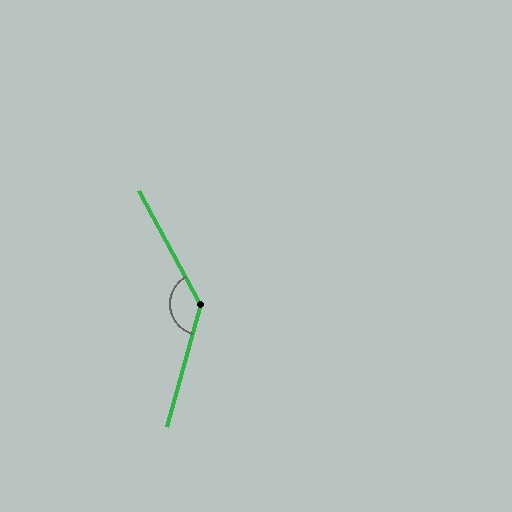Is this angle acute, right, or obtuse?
It is obtuse.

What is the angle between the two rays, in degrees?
Approximately 136 degrees.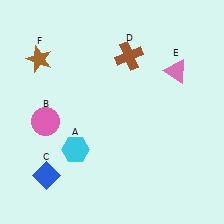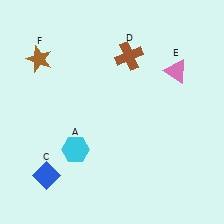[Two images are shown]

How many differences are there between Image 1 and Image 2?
There is 1 difference between the two images.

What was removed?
The pink circle (B) was removed in Image 2.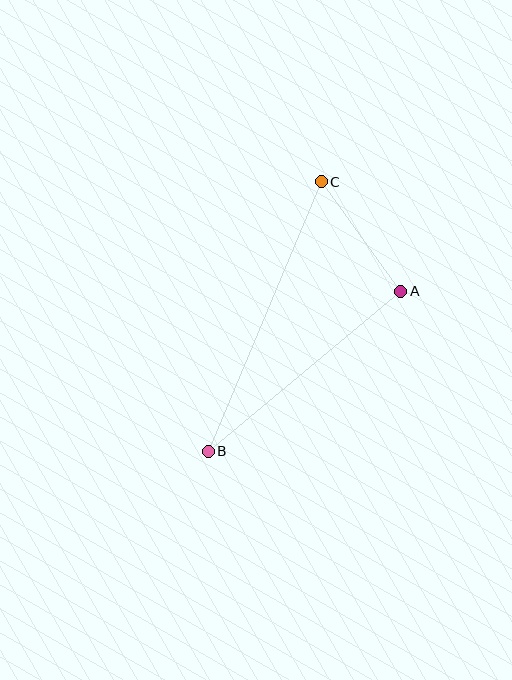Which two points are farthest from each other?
Points B and C are farthest from each other.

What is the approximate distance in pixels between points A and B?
The distance between A and B is approximately 250 pixels.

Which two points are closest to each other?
Points A and C are closest to each other.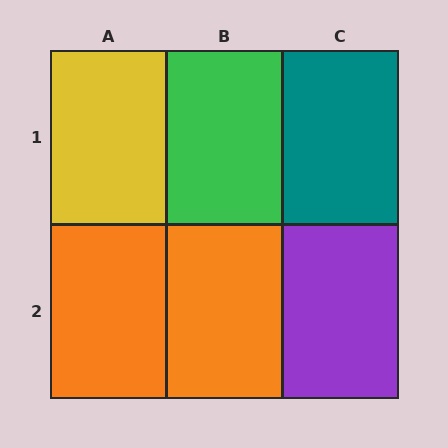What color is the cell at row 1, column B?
Green.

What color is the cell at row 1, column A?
Yellow.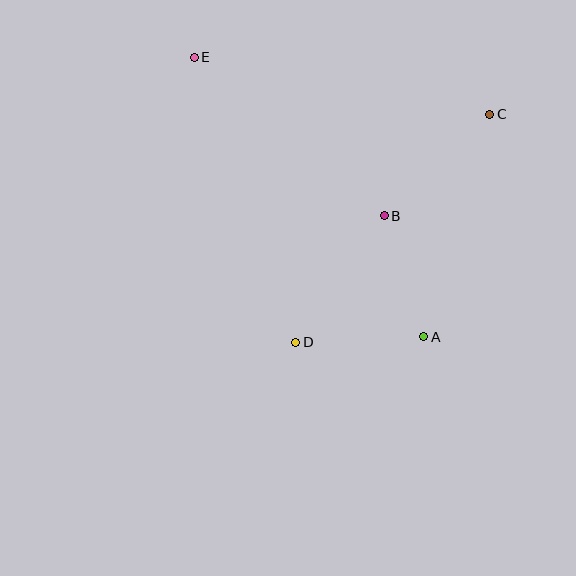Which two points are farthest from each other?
Points A and E are farthest from each other.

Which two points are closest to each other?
Points A and B are closest to each other.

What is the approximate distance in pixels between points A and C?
The distance between A and C is approximately 232 pixels.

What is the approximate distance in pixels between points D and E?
The distance between D and E is approximately 303 pixels.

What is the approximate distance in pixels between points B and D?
The distance between B and D is approximately 154 pixels.